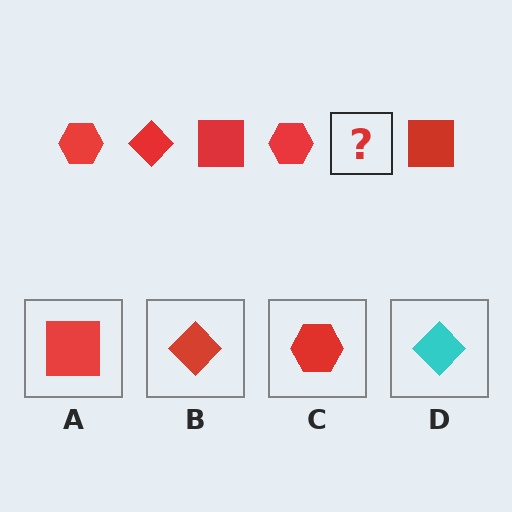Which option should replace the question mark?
Option B.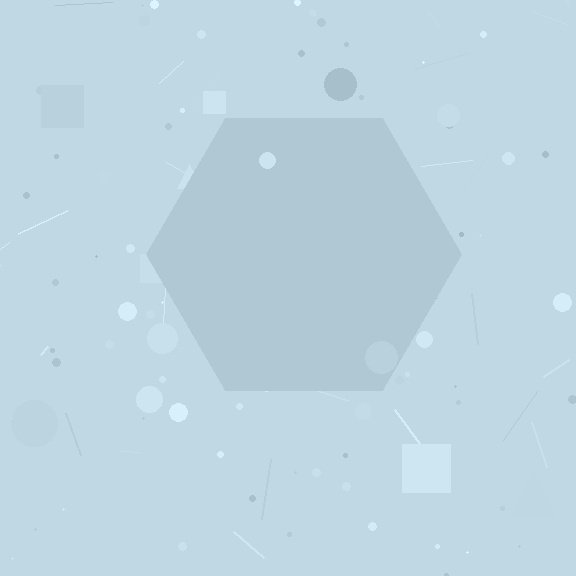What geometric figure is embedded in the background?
A hexagon is embedded in the background.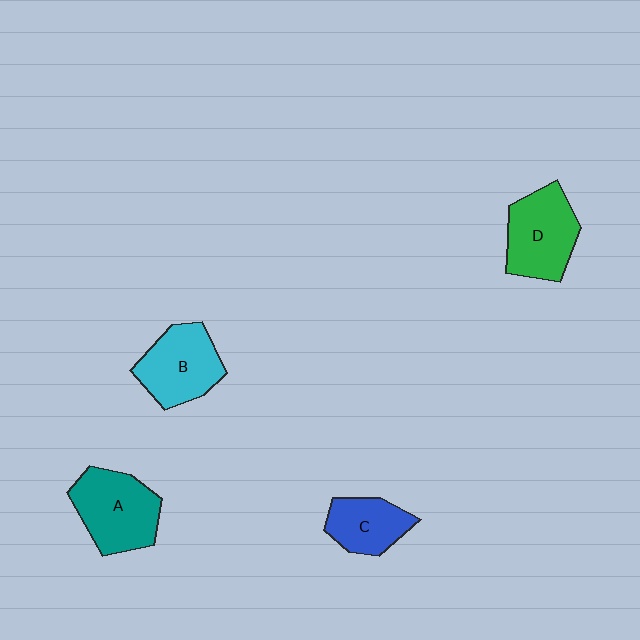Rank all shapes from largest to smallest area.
From largest to smallest: A (teal), D (green), B (cyan), C (blue).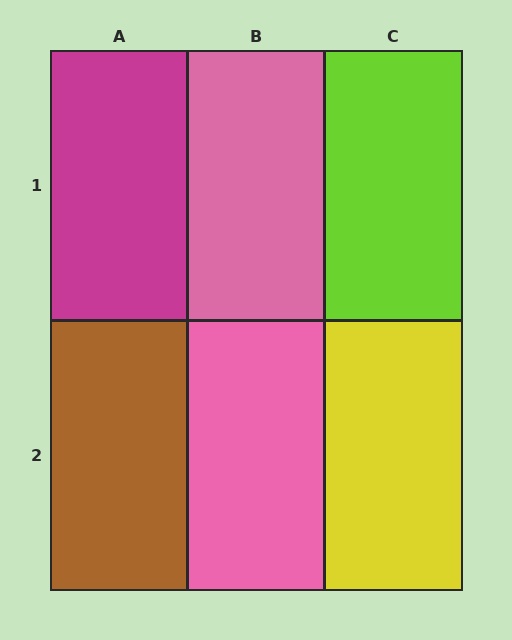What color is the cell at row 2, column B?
Pink.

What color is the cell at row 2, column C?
Yellow.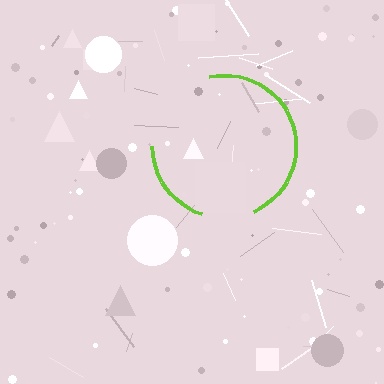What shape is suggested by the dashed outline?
The dashed outline suggests a circle.